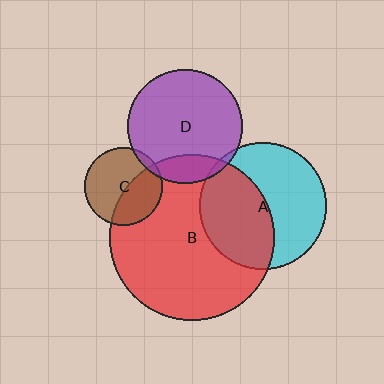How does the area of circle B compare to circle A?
Approximately 1.7 times.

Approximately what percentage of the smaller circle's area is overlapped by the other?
Approximately 5%.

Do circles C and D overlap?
Yes.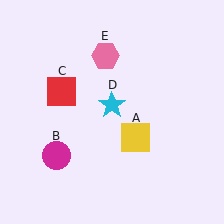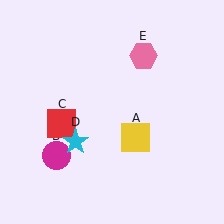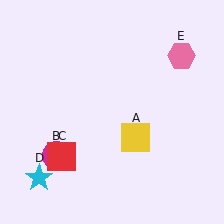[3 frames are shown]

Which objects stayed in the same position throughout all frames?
Yellow square (object A) and magenta circle (object B) remained stationary.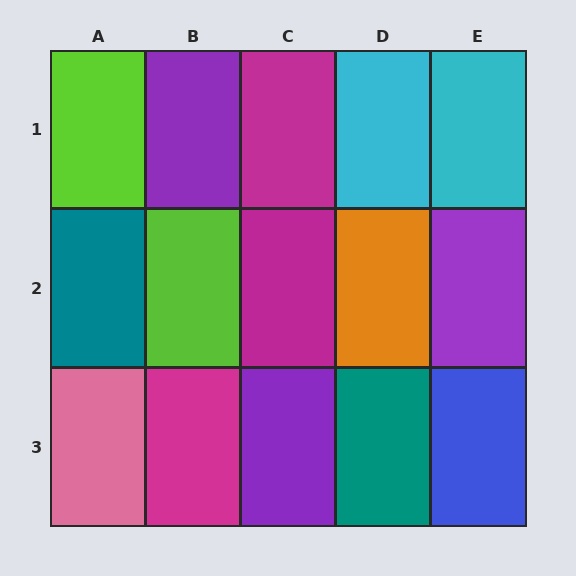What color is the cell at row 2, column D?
Orange.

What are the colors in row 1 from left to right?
Lime, purple, magenta, cyan, cyan.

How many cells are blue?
1 cell is blue.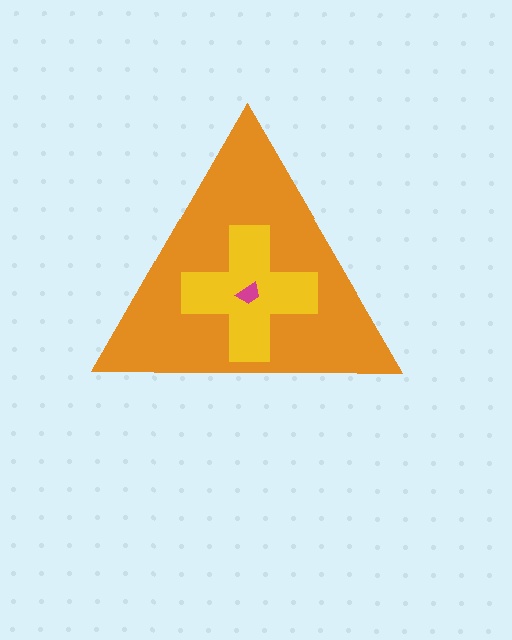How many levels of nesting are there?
3.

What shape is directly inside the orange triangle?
The yellow cross.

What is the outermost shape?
The orange triangle.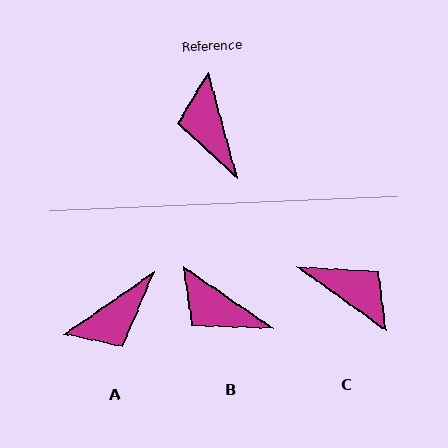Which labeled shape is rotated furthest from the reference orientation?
C, about 141 degrees away.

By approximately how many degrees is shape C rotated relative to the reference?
Approximately 141 degrees clockwise.